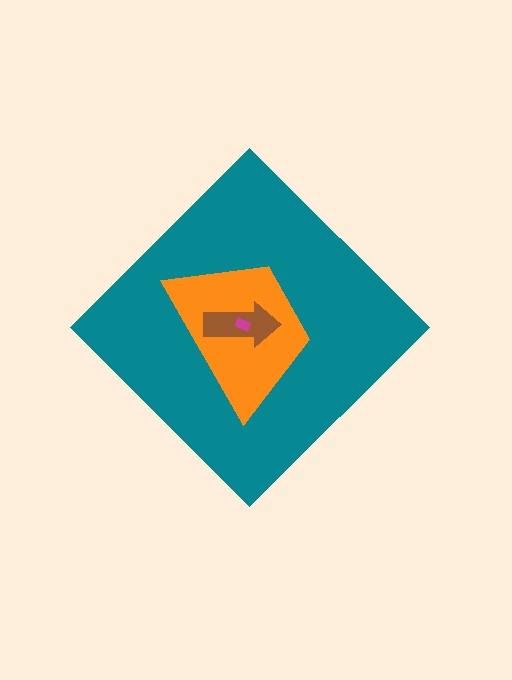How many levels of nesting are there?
4.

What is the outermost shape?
The teal diamond.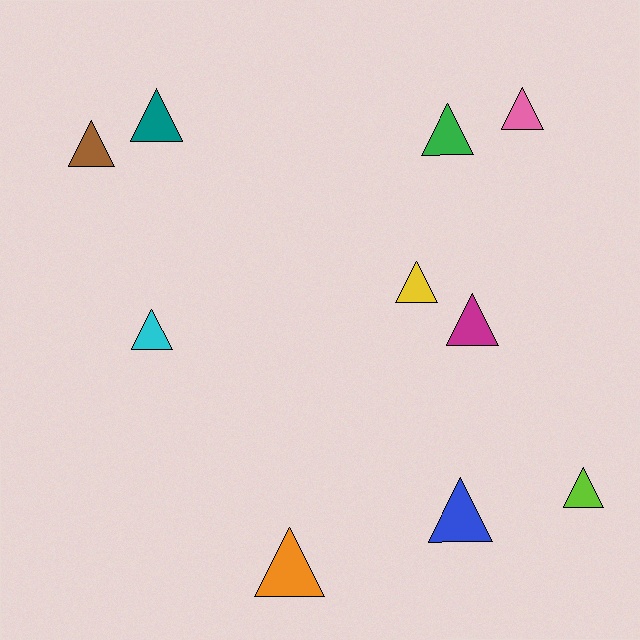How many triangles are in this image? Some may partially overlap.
There are 10 triangles.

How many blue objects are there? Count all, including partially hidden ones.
There is 1 blue object.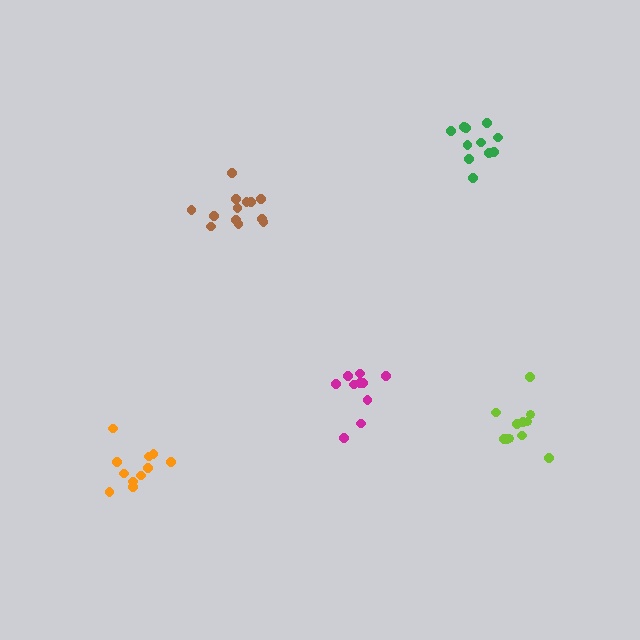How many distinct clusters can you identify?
There are 5 distinct clusters.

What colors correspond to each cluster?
The clusters are colored: lime, brown, green, magenta, orange.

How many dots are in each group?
Group 1: 11 dots, Group 2: 13 dots, Group 3: 11 dots, Group 4: 10 dots, Group 5: 11 dots (56 total).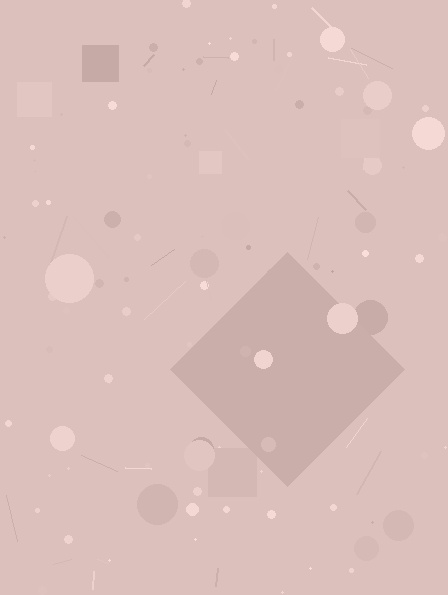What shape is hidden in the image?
A diamond is hidden in the image.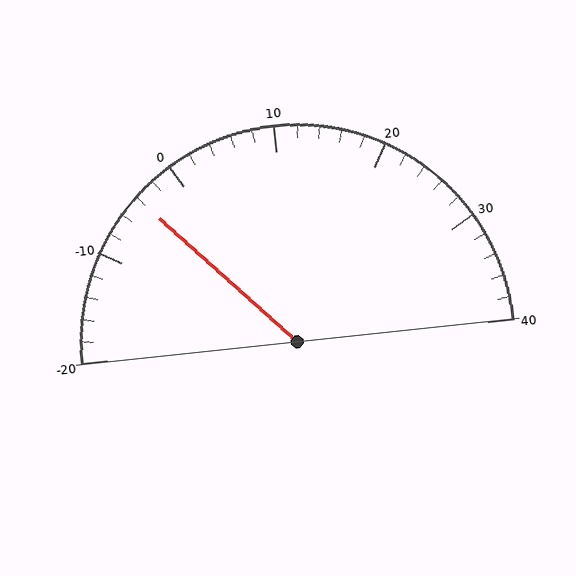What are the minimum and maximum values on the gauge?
The gauge ranges from -20 to 40.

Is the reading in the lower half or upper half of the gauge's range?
The reading is in the lower half of the range (-20 to 40).